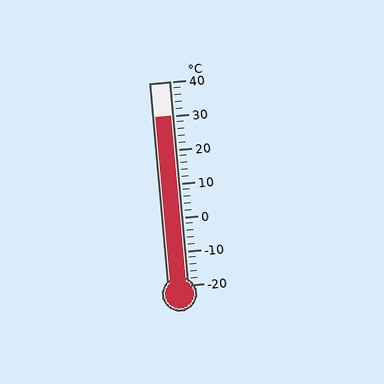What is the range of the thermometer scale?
The thermometer scale ranges from -20°C to 40°C.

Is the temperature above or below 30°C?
The temperature is at 30°C.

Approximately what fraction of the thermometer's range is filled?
The thermometer is filled to approximately 85% of its range.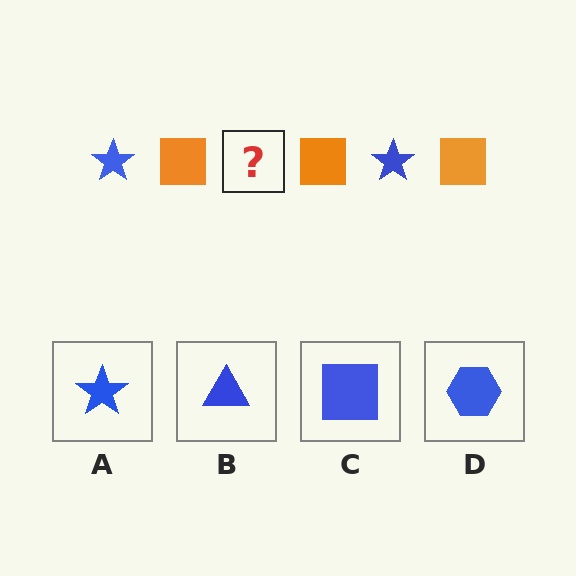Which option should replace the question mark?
Option A.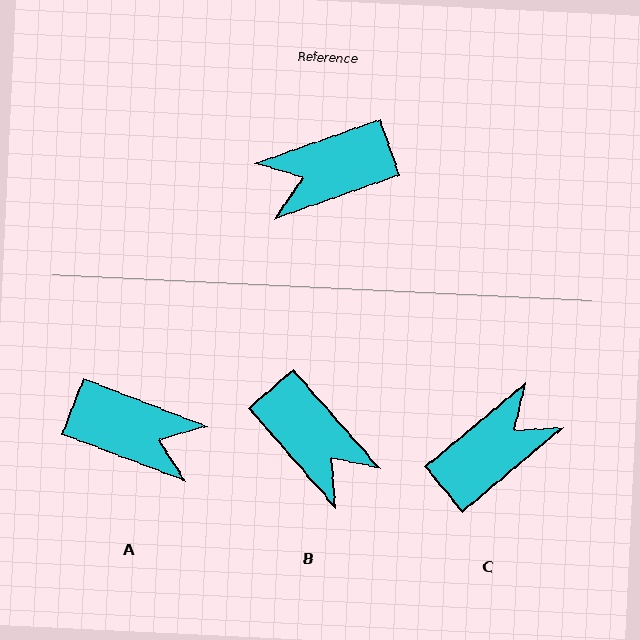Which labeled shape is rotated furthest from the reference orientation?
C, about 159 degrees away.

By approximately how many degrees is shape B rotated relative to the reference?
Approximately 112 degrees counter-clockwise.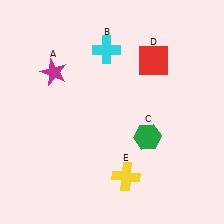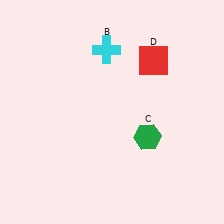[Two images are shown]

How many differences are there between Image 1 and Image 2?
There are 2 differences between the two images.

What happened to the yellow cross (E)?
The yellow cross (E) was removed in Image 2. It was in the bottom-right area of Image 1.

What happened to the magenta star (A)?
The magenta star (A) was removed in Image 2. It was in the top-left area of Image 1.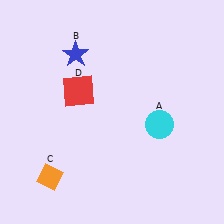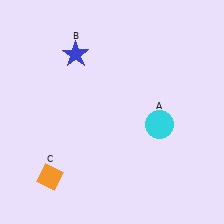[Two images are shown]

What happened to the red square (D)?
The red square (D) was removed in Image 2. It was in the top-left area of Image 1.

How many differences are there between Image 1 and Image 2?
There is 1 difference between the two images.